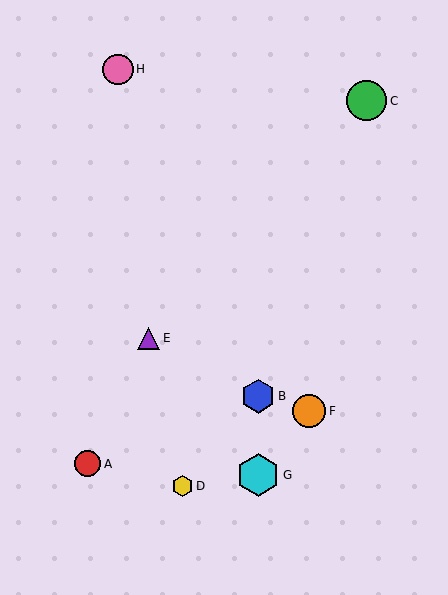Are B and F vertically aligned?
No, B is at x≈258 and F is at x≈309.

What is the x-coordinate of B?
Object B is at x≈258.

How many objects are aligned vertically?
2 objects (B, G) are aligned vertically.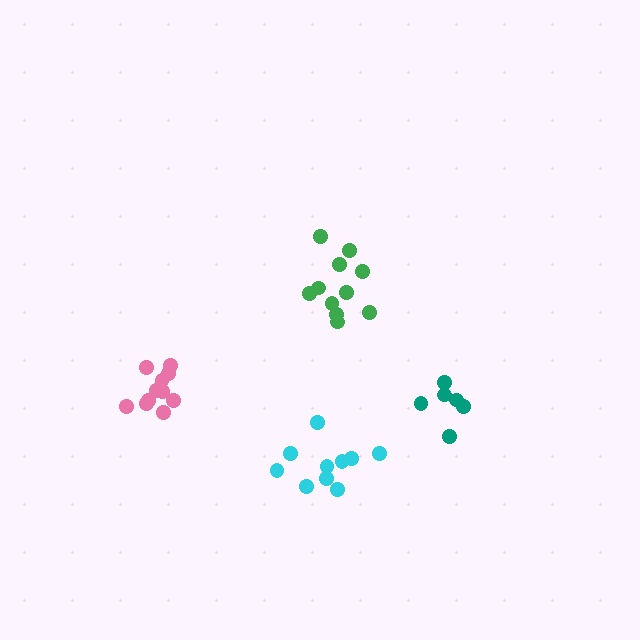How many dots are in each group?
Group 1: 6 dots, Group 2: 10 dots, Group 3: 11 dots, Group 4: 11 dots (38 total).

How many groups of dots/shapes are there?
There are 4 groups.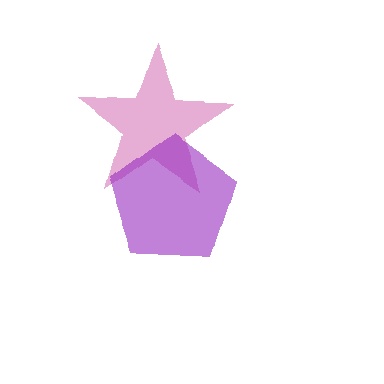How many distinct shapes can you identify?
There are 2 distinct shapes: a magenta star, a purple pentagon.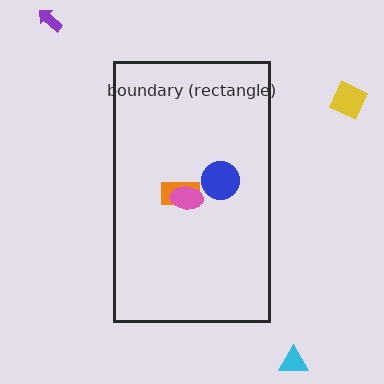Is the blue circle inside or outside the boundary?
Inside.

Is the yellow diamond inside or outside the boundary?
Outside.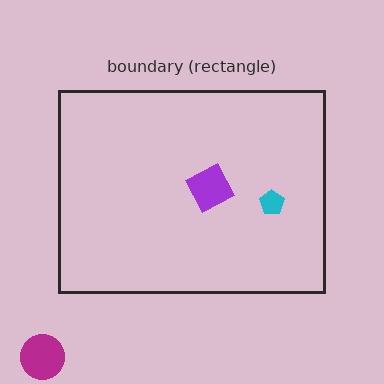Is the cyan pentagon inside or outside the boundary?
Inside.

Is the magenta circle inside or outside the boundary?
Outside.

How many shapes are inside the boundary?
2 inside, 1 outside.